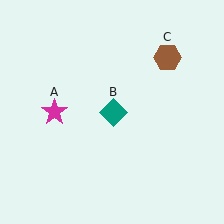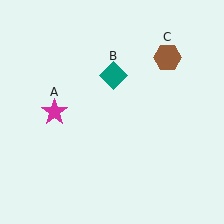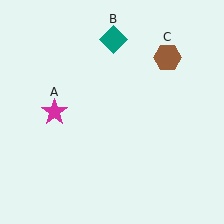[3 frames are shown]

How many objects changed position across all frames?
1 object changed position: teal diamond (object B).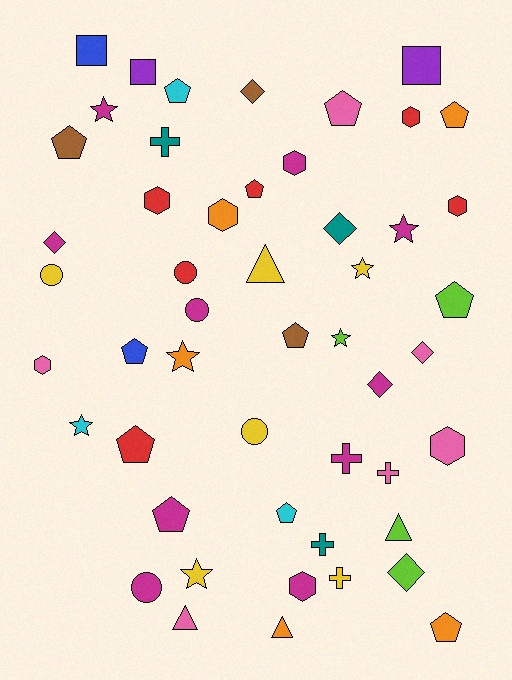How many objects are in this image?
There are 50 objects.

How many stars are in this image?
There are 7 stars.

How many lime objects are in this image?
There are 4 lime objects.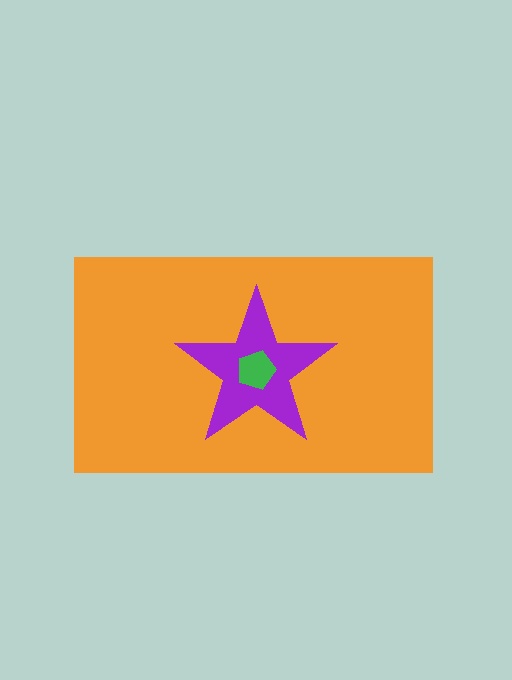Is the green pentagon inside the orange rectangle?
Yes.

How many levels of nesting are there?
3.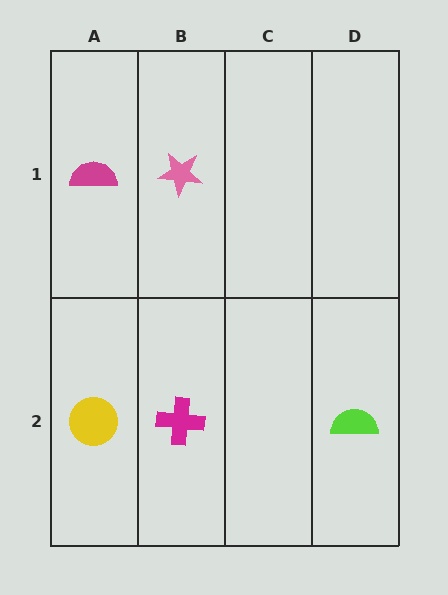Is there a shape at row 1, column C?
No, that cell is empty.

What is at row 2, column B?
A magenta cross.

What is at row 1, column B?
A pink star.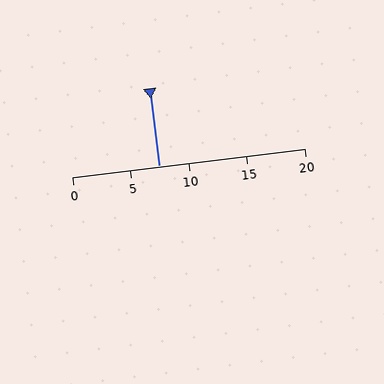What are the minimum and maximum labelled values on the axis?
The axis runs from 0 to 20.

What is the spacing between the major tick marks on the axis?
The major ticks are spaced 5 apart.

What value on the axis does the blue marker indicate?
The marker indicates approximately 7.5.